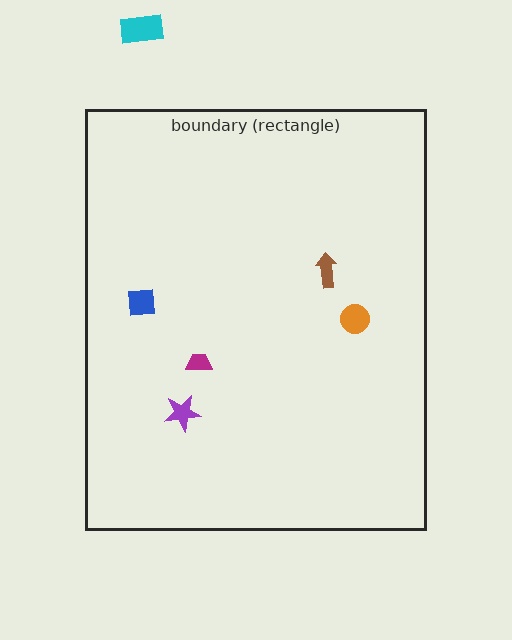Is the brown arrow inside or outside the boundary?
Inside.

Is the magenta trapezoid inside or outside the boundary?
Inside.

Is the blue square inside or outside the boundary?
Inside.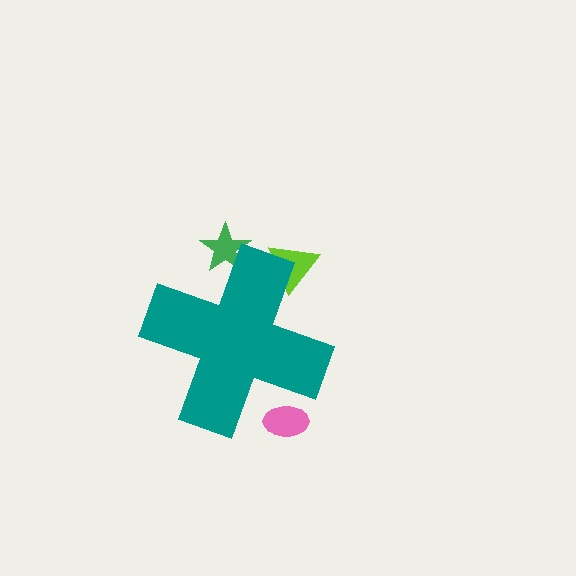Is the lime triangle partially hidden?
Yes, the lime triangle is partially hidden behind the teal cross.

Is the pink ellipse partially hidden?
Yes, the pink ellipse is partially hidden behind the teal cross.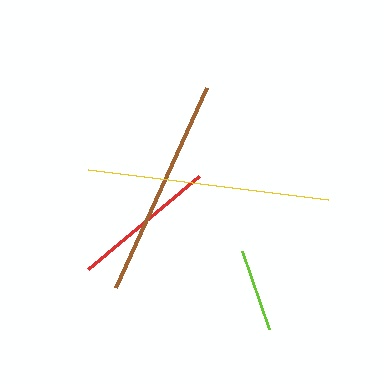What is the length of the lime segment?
The lime segment is approximately 82 pixels long.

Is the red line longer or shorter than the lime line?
The red line is longer than the lime line.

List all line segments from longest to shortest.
From longest to shortest: yellow, brown, red, lime.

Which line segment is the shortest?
The lime line is the shortest at approximately 82 pixels.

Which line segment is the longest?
The yellow line is the longest at approximately 242 pixels.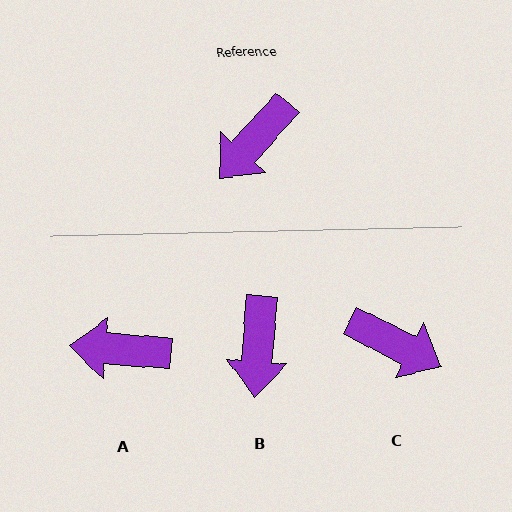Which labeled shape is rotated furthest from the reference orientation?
C, about 105 degrees away.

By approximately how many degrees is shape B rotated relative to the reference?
Approximately 38 degrees counter-clockwise.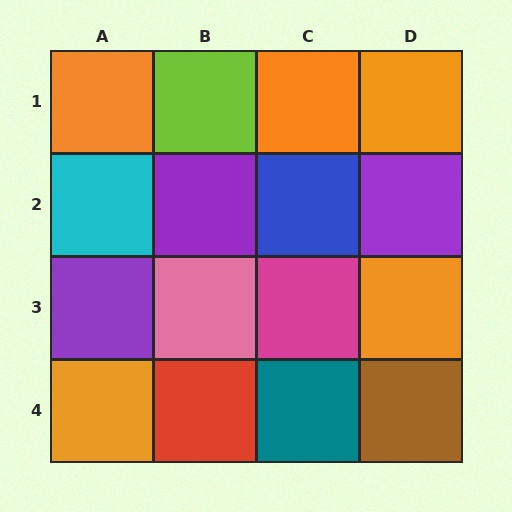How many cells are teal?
1 cell is teal.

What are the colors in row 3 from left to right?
Purple, pink, magenta, orange.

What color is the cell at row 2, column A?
Cyan.